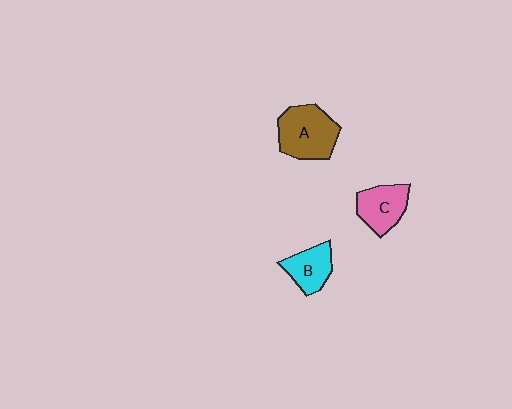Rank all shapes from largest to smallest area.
From largest to smallest: A (brown), C (pink), B (cyan).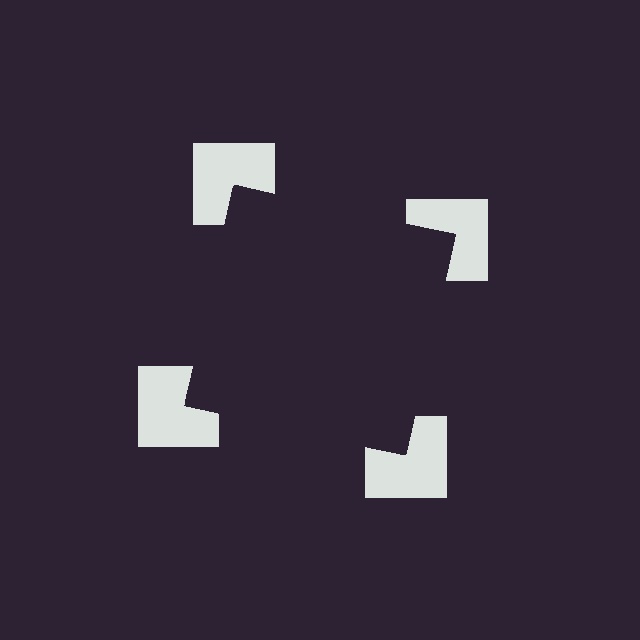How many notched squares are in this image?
There are 4 — one at each vertex of the illusory square.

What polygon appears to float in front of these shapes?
An illusory square — its edges are inferred from the aligned wedge cuts in the notched squares, not physically drawn.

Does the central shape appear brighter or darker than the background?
It typically appears slightly darker than the background, even though no actual brightness change is drawn.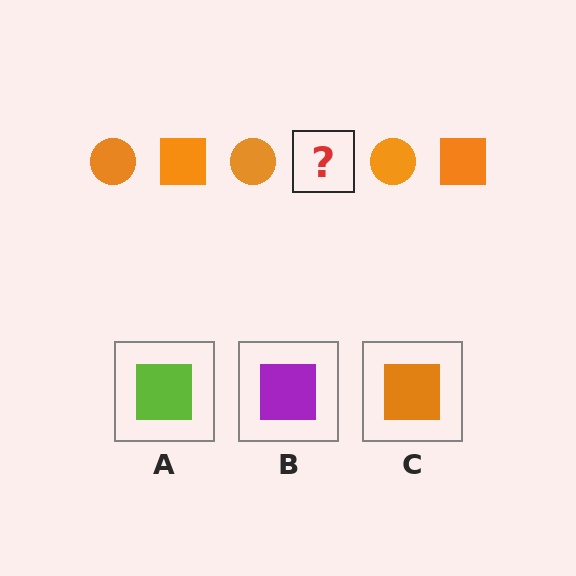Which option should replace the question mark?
Option C.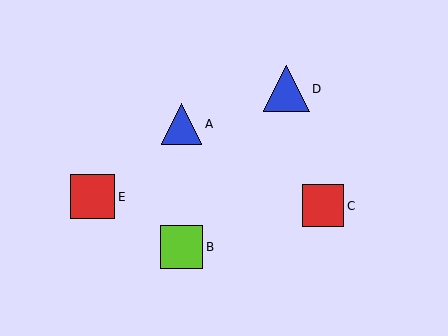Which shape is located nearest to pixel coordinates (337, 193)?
The red square (labeled C) at (323, 206) is nearest to that location.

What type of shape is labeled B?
Shape B is a lime square.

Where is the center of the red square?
The center of the red square is at (323, 206).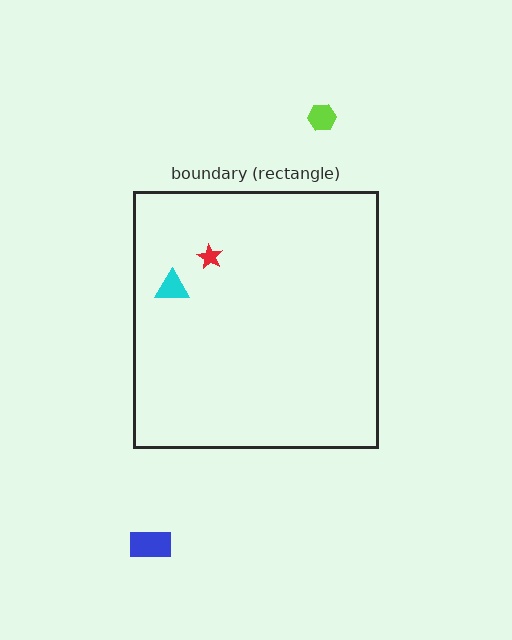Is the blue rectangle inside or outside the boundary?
Outside.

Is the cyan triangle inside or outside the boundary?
Inside.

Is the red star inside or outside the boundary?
Inside.